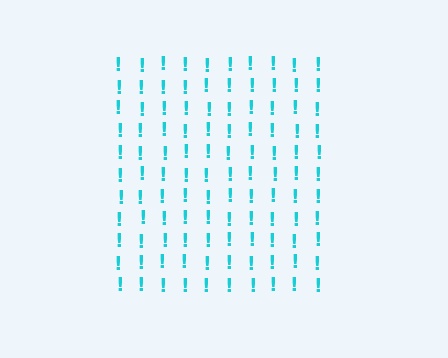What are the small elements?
The small elements are exclamation marks.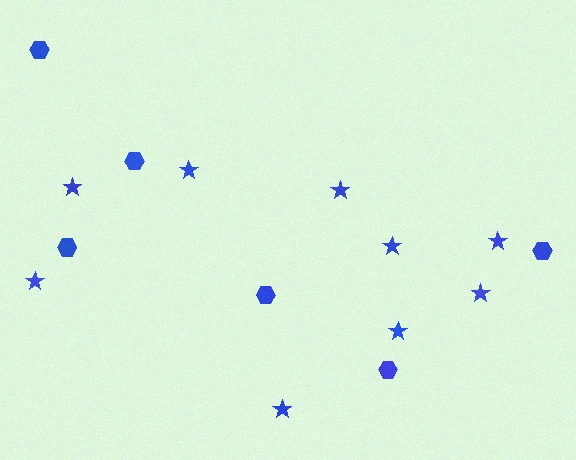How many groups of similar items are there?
There are 2 groups: one group of stars (9) and one group of hexagons (6).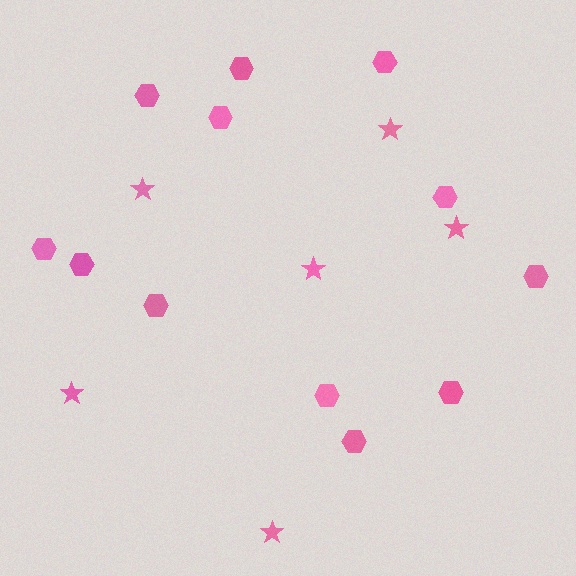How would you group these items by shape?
There are 2 groups: one group of hexagons (12) and one group of stars (6).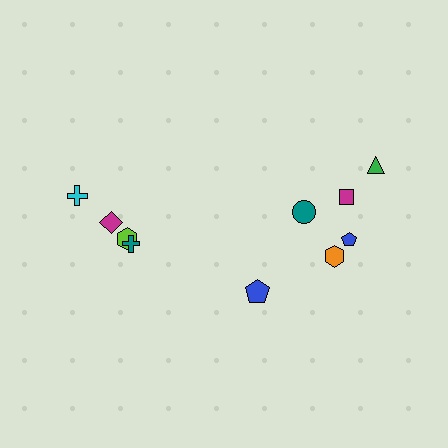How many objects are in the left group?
There are 4 objects.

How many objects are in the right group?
There are 6 objects.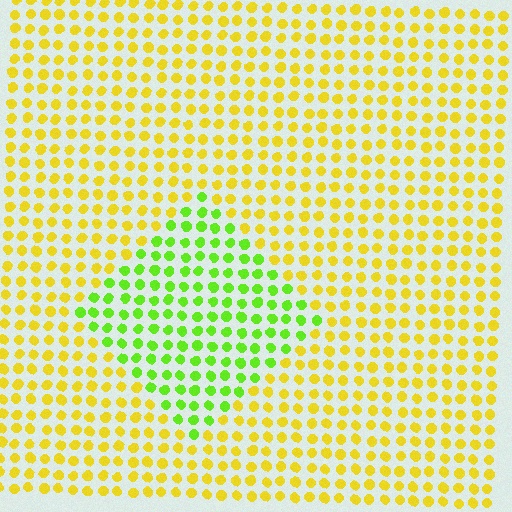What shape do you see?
I see a diamond.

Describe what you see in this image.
The image is filled with small yellow elements in a uniform arrangement. A diamond-shaped region is visible where the elements are tinted to a slightly different hue, forming a subtle color boundary.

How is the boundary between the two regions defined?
The boundary is defined purely by a slight shift in hue (about 47 degrees). Spacing, size, and orientation are identical on both sides.